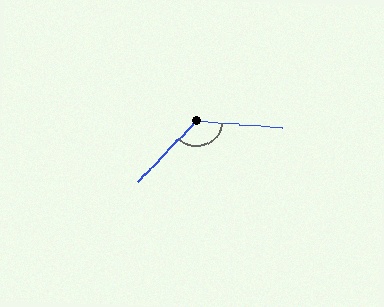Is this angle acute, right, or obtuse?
It is obtuse.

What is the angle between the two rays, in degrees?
Approximately 130 degrees.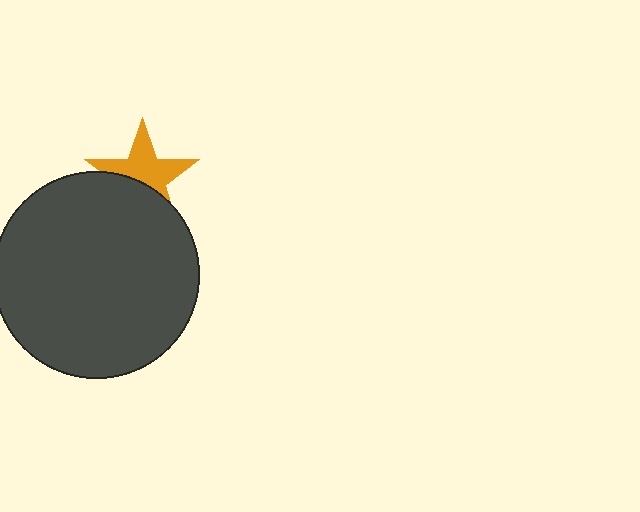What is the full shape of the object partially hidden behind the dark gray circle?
The partially hidden object is an orange star.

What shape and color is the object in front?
The object in front is a dark gray circle.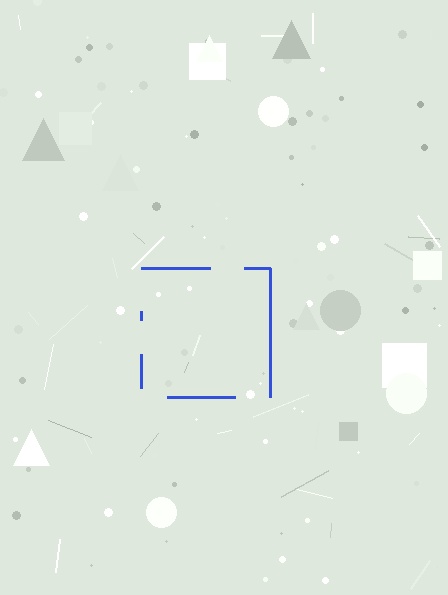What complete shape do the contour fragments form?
The contour fragments form a square.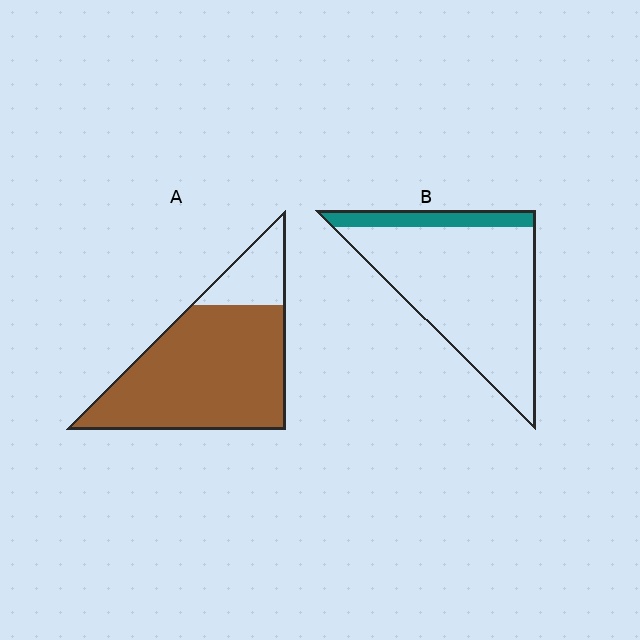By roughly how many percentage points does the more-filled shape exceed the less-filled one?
By roughly 65 percentage points (A over B).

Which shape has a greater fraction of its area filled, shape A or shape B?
Shape A.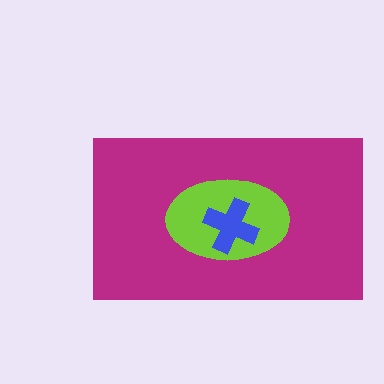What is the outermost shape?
The magenta rectangle.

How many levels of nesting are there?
3.